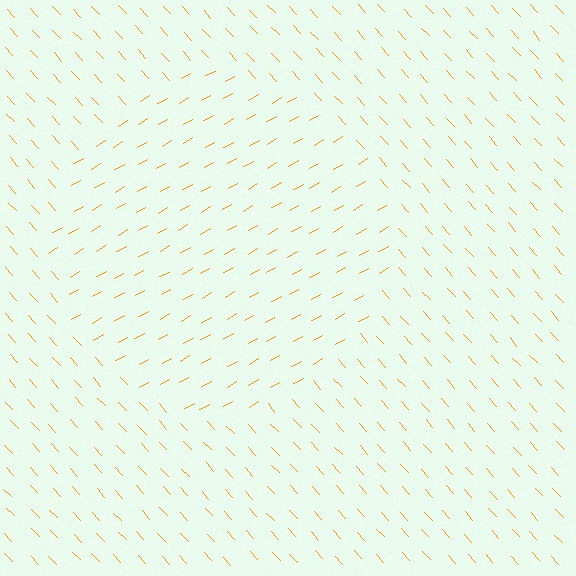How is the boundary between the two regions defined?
The boundary is defined purely by a change in line orientation (approximately 78 degrees difference). All lines are the same color and thickness.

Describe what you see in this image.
The image is filled with small orange line segments. A circle region in the image has lines oriented differently from the surrounding lines, creating a visible texture boundary.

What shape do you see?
I see a circle.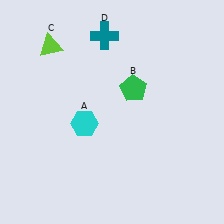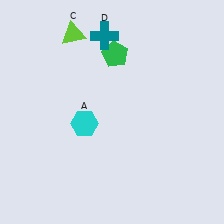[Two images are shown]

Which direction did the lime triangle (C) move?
The lime triangle (C) moved right.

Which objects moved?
The objects that moved are: the green pentagon (B), the lime triangle (C).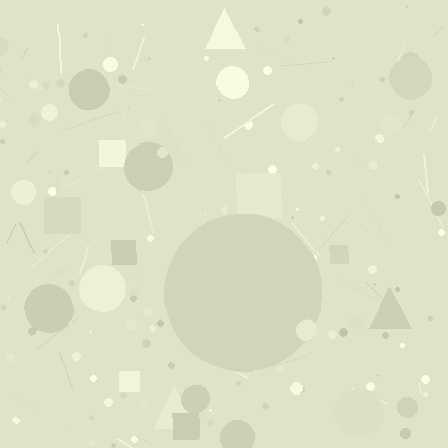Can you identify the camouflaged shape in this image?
The camouflaged shape is a circle.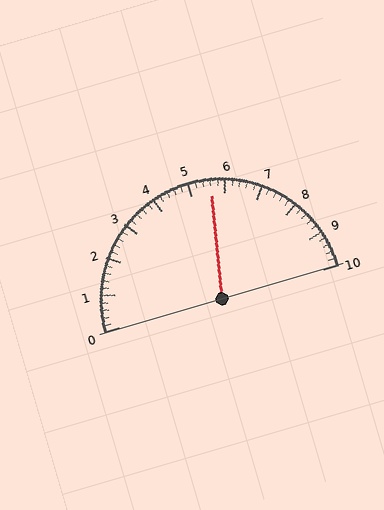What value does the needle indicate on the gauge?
The needle indicates approximately 5.6.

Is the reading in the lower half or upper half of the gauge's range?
The reading is in the upper half of the range (0 to 10).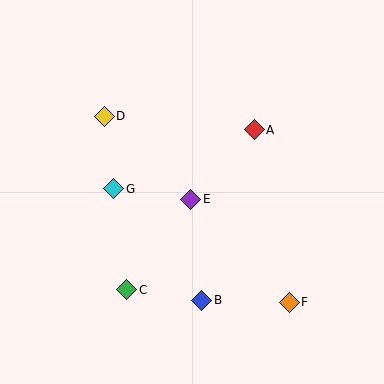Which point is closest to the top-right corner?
Point A is closest to the top-right corner.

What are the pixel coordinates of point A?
Point A is at (254, 130).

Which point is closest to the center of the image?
Point E at (191, 199) is closest to the center.